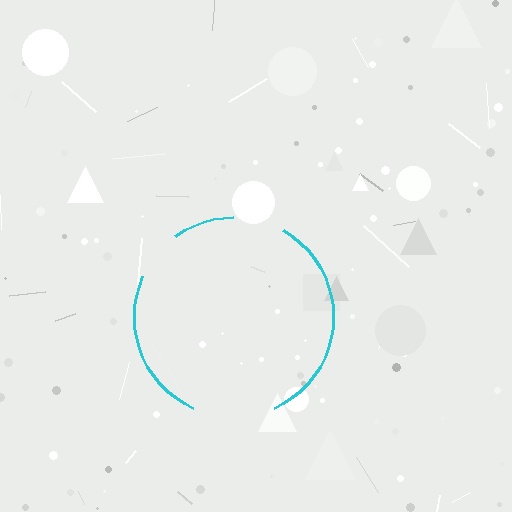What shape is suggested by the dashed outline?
The dashed outline suggests a circle.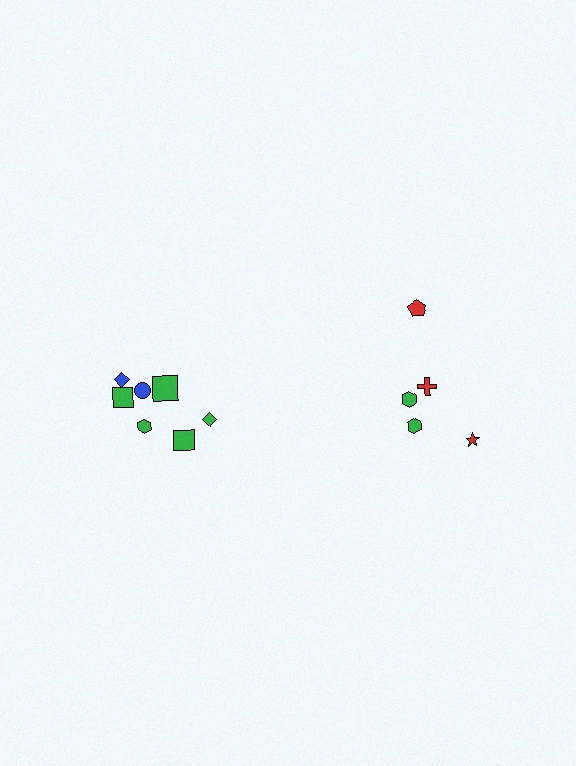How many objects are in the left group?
There are 7 objects.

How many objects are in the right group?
There are 5 objects.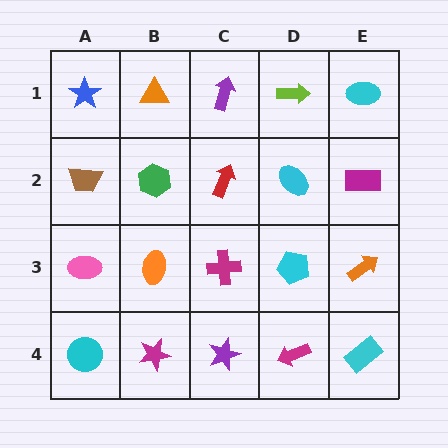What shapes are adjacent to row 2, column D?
A lime arrow (row 1, column D), a cyan pentagon (row 3, column D), a red arrow (row 2, column C), a magenta rectangle (row 2, column E).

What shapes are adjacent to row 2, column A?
A blue star (row 1, column A), a pink ellipse (row 3, column A), a green hexagon (row 2, column B).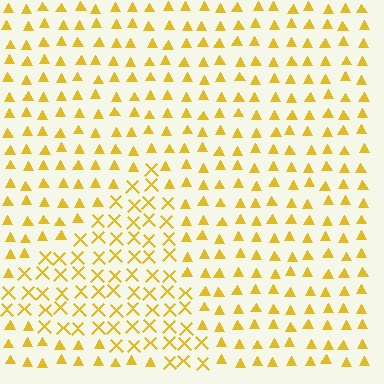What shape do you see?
I see a triangle.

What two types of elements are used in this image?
The image uses X marks inside the triangle region and triangles outside it.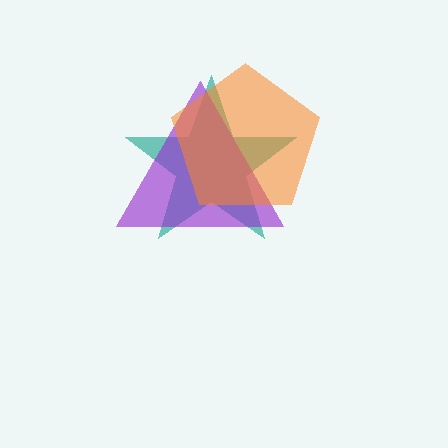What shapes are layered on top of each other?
The layered shapes are: a teal star, a purple triangle, an orange pentagon.